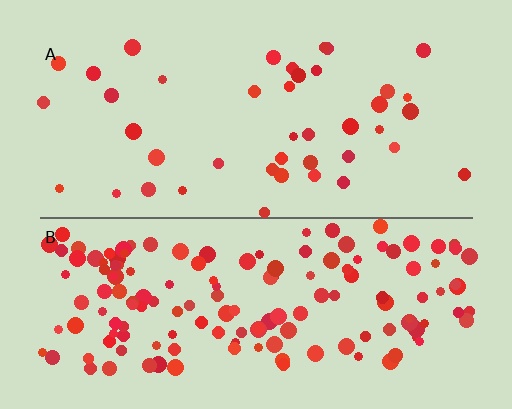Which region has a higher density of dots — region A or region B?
B (the bottom).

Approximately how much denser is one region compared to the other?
Approximately 3.7× — region B over region A.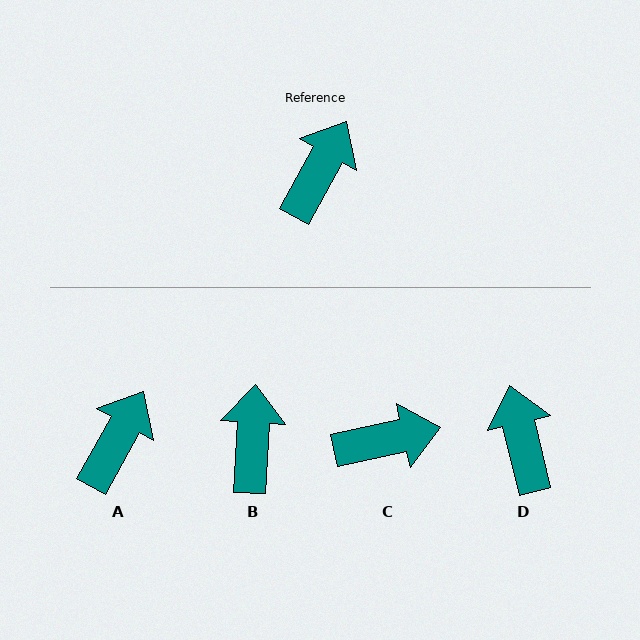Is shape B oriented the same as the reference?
No, it is off by about 26 degrees.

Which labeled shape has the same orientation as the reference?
A.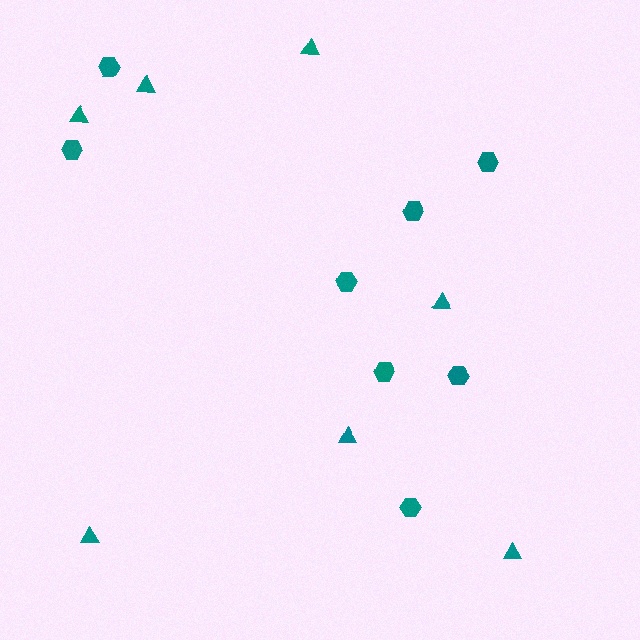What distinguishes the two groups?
There are 2 groups: one group of triangles (7) and one group of hexagons (8).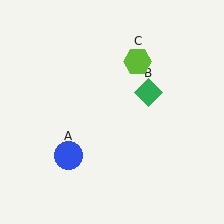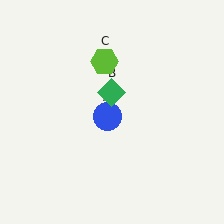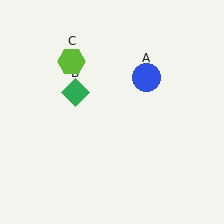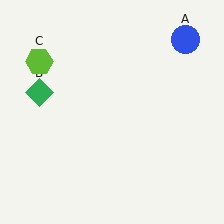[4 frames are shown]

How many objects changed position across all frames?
3 objects changed position: blue circle (object A), green diamond (object B), lime hexagon (object C).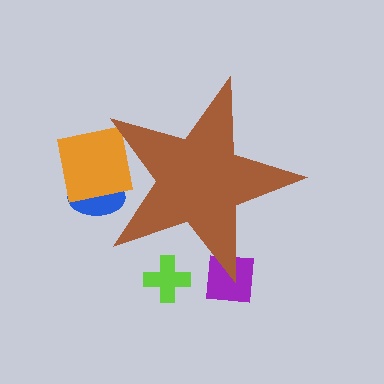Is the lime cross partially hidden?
Yes, the lime cross is partially hidden behind the brown star.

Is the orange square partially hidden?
Yes, the orange square is partially hidden behind the brown star.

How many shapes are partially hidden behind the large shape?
4 shapes are partially hidden.